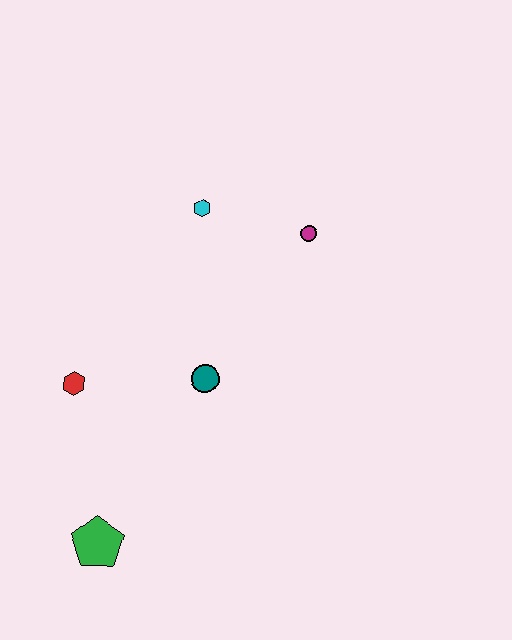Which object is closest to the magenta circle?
The cyan hexagon is closest to the magenta circle.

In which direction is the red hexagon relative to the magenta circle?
The red hexagon is to the left of the magenta circle.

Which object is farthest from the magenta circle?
The green pentagon is farthest from the magenta circle.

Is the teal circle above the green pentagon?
Yes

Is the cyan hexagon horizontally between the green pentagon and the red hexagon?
No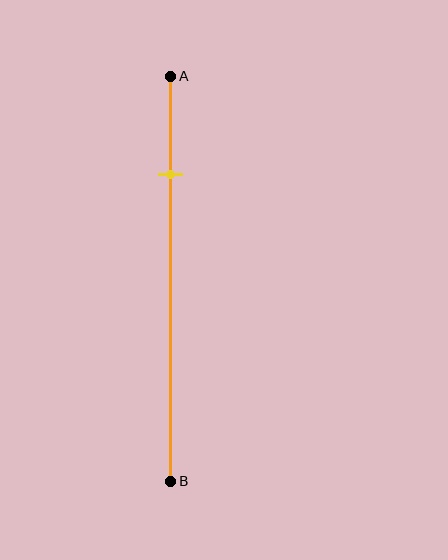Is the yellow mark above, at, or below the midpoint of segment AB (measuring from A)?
The yellow mark is above the midpoint of segment AB.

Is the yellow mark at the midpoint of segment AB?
No, the mark is at about 25% from A, not at the 50% midpoint.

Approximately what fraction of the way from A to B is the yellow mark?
The yellow mark is approximately 25% of the way from A to B.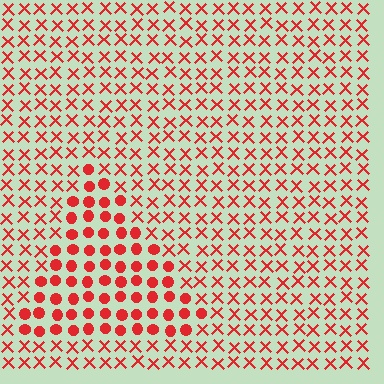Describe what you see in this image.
The image is filled with small red elements arranged in a uniform grid. A triangle-shaped region contains circles, while the surrounding area contains X marks. The boundary is defined purely by the change in element shape.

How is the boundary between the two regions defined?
The boundary is defined by a change in element shape: circles inside vs. X marks outside. All elements share the same color and spacing.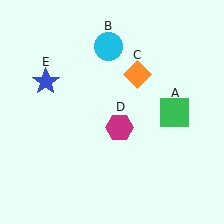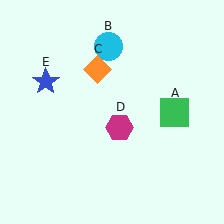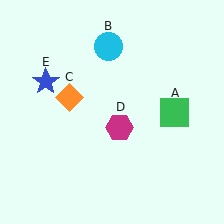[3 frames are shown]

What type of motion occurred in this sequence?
The orange diamond (object C) rotated counterclockwise around the center of the scene.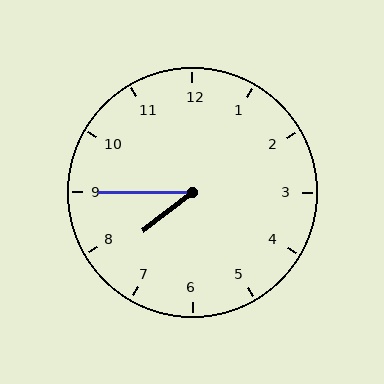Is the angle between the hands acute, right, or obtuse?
It is acute.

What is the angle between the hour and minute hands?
Approximately 38 degrees.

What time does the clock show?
7:45.